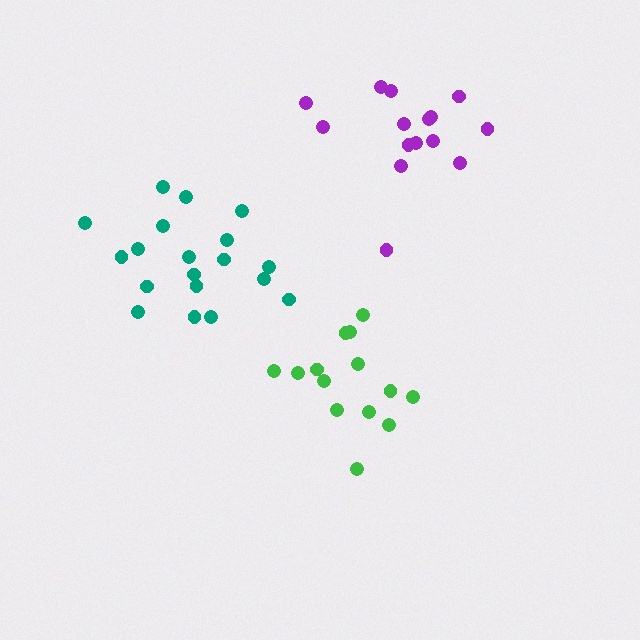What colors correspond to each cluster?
The clusters are colored: teal, green, purple.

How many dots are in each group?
Group 1: 19 dots, Group 2: 15 dots, Group 3: 15 dots (49 total).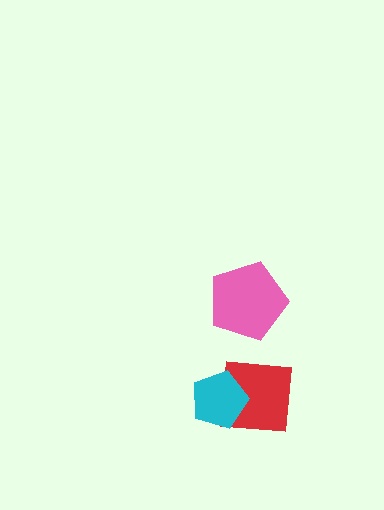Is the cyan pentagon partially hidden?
No, no other shape covers it.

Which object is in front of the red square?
The cyan pentagon is in front of the red square.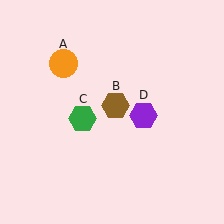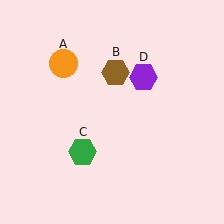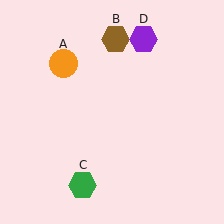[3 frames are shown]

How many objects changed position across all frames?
3 objects changed position: brown hexagon (object B), green hexagon (object C), purple hexagon (object D).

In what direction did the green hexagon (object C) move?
The green hexagon (object C) moved down.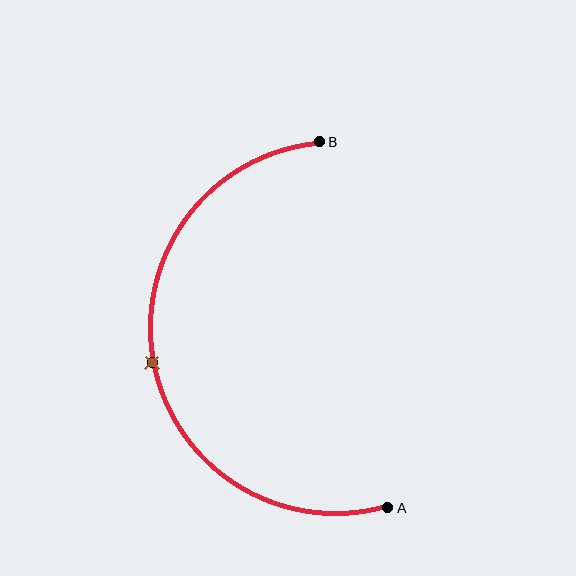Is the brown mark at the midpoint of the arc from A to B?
Yes. The brown mark lies on the arc at equal arc-length from both A and B — it is the arc midpoint.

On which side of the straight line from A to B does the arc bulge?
The arc bulges to the left of the straight line connecting A and B.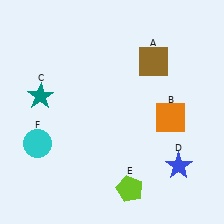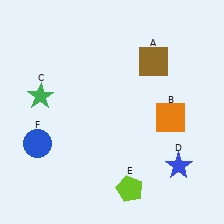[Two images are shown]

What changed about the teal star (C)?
In Image 1, C is teal. In Image 2, it changed to green.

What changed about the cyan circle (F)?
In Image 1, F is cyan. In Image 2, it changed to blue.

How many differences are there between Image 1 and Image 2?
There are 2 differences between the two images.